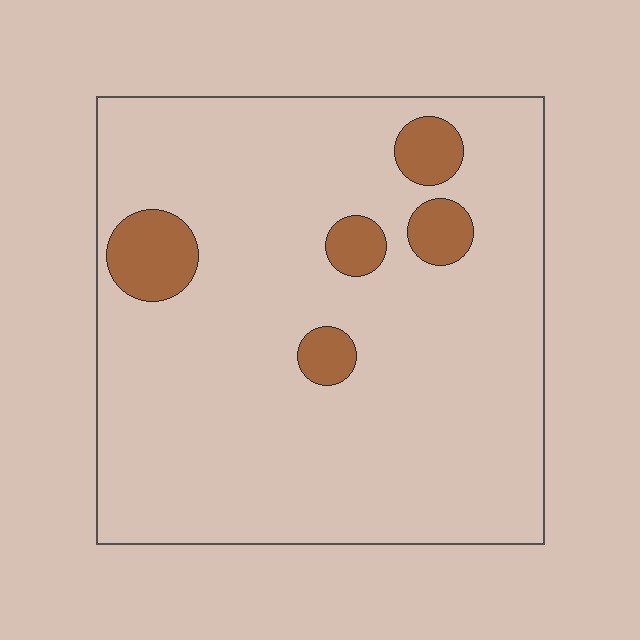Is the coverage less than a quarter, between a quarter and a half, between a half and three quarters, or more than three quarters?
Less than a quarter.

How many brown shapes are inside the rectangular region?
5.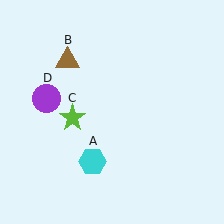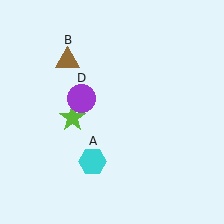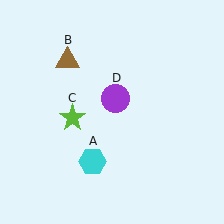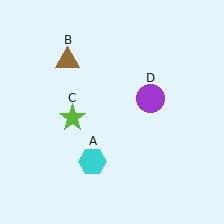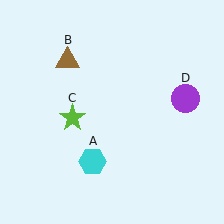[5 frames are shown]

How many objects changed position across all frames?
1 object changed position: purple circle (object D).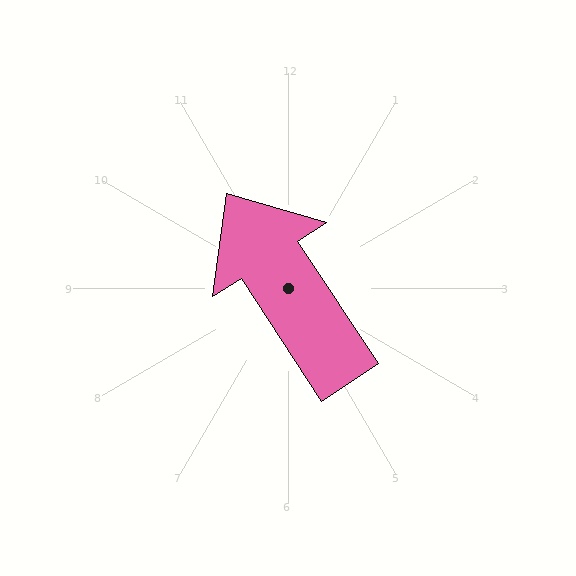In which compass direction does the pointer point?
Northwest.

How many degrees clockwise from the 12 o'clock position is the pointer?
Approximately 327 degrees.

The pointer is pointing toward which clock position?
Roughly 11 o'clock.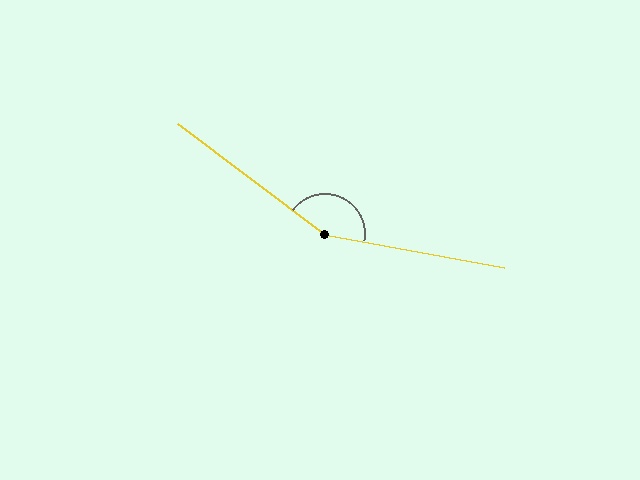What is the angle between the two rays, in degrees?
Approximately 154 degrees.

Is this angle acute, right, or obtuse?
It is obtuse.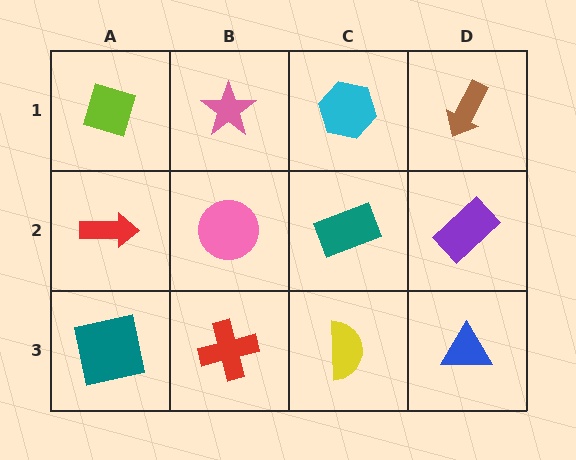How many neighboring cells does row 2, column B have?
4.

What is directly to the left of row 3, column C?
A red cross.